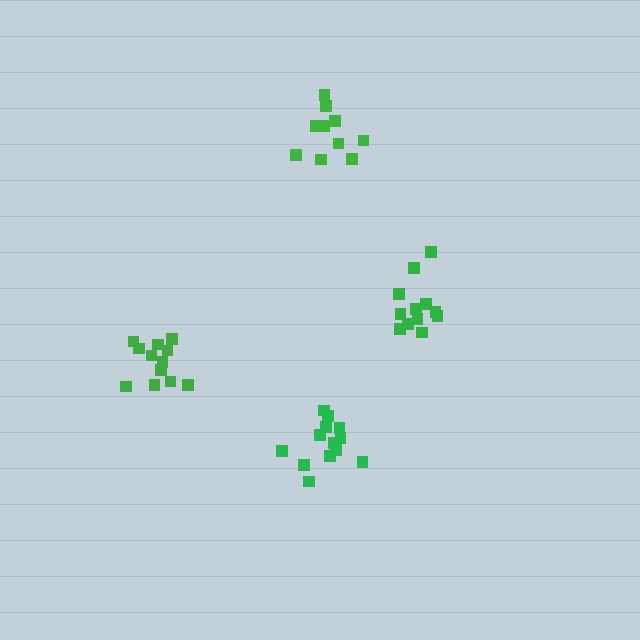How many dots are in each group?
Group 1: 13 dots, Group 2: 10 dots, Group 3: 12 dots, Group 4: 12 dots (47 total).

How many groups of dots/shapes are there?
There are 4 groups.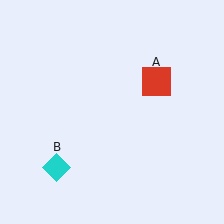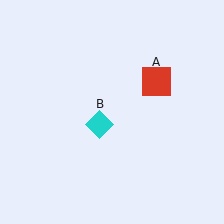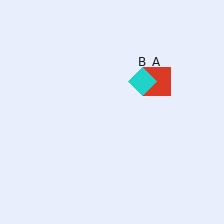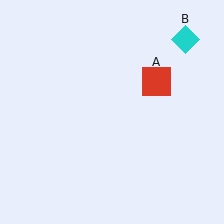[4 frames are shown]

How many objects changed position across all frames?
1 object changed position: cyan diamond (object B).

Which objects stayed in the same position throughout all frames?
Red square (object A) remained stationary.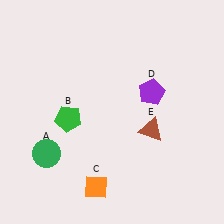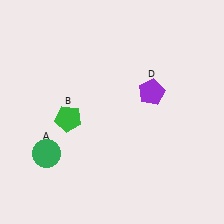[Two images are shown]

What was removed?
The brown triangle (E), the orange diamond (C) were removed in Image 2.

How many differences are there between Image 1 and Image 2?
There are 2 differences between the two images.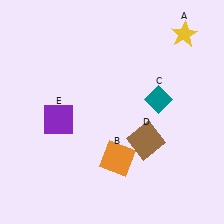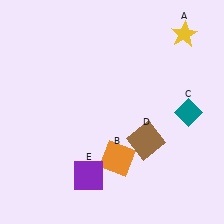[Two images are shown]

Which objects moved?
The objects that moved are: the teal diamond (C), the purple square (E).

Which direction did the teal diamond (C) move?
The teal diamond (C) moved right.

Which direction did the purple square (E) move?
The purple square (E) moved down.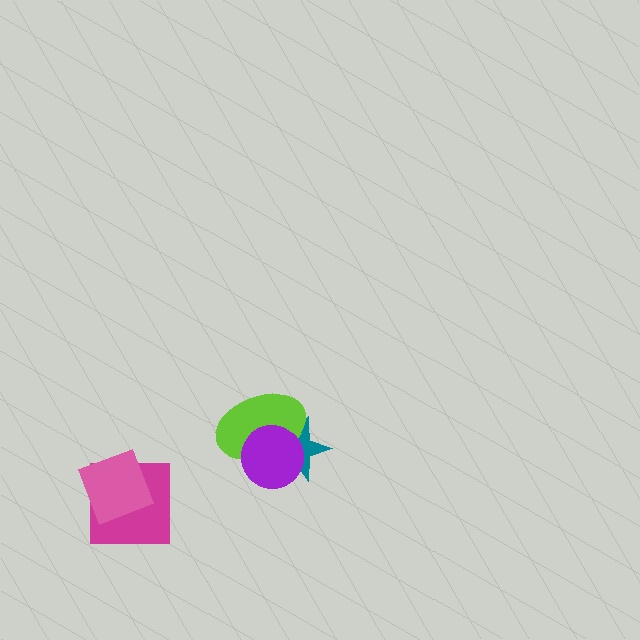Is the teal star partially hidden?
Yes, it is partially covered by another shape.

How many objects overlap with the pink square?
1 object overlaps with the pink square.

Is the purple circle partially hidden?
No, no other shape covers it.